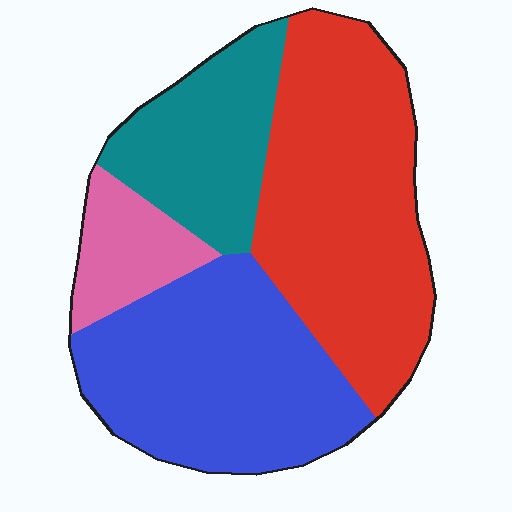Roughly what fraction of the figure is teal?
Teal covers about 20% of the figure.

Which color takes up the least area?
Pink, at roughly 10%.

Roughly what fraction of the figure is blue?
Blue takes up about one third (1/3) of the figure.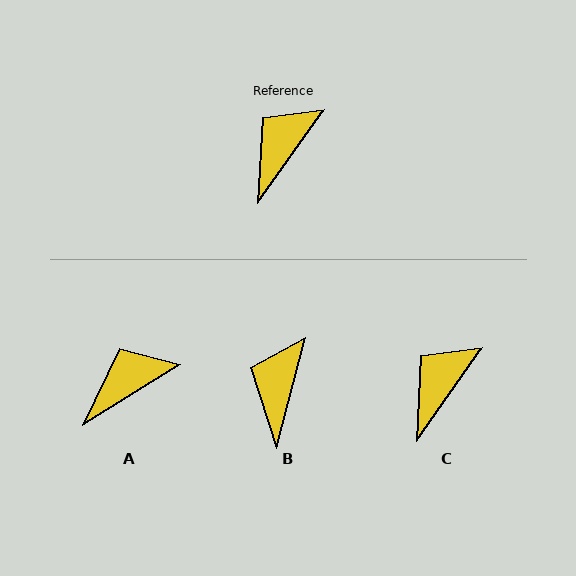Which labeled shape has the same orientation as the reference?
C.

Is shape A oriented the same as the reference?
No, it is off by about 23 degrees.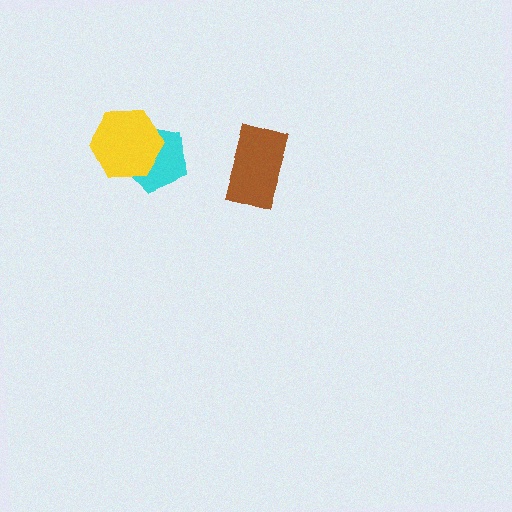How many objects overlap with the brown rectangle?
0 objects overlap with the brown rectangle.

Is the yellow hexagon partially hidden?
No, no other shape covers it.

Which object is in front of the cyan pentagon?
The yellow hexagon is in front of the cyan pentagon.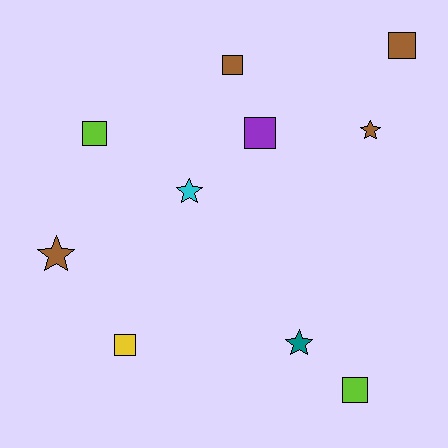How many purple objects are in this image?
There is 1 purple object.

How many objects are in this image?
There are 10 objects.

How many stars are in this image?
There are 4 stars.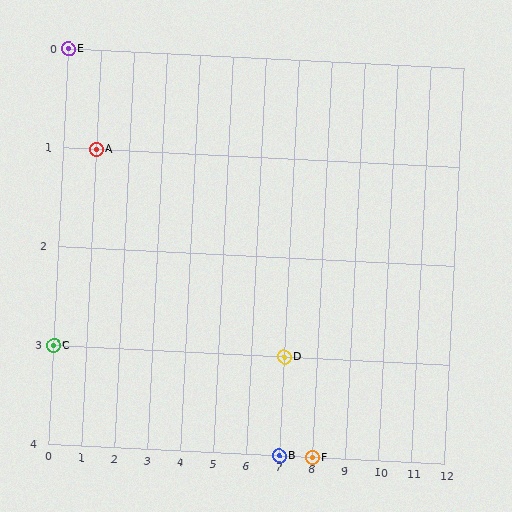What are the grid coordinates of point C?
Point C is at grid coordinates (0, 3).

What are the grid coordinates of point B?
Point B is at grid coordinates (7, 4).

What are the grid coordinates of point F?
Point F is at grid coordinates (8, 4).